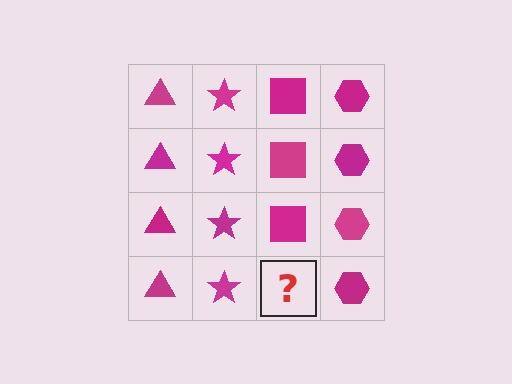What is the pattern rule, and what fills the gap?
The rule is that each column has a consistent shape. The gap should be filled with a magenta square.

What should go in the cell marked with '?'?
The missing cell should contain a magenta square.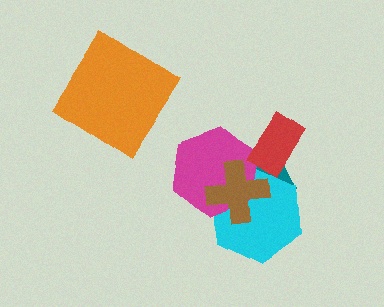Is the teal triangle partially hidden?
Yes, it is partially covered by another shape.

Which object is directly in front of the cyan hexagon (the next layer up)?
The magenta hexagon is directly in front of the cyan hexagon.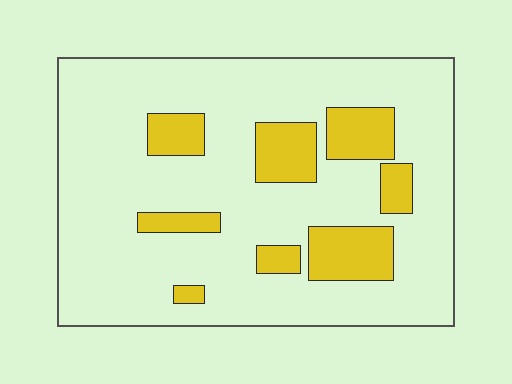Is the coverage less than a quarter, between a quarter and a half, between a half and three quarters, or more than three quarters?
Less than a quarter.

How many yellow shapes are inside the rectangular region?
8.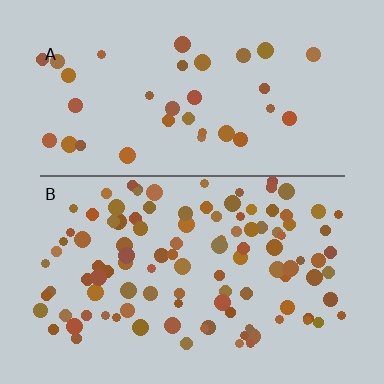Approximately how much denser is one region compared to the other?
Approximately 3.1× — region B over region A.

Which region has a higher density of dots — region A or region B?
B (the bottom).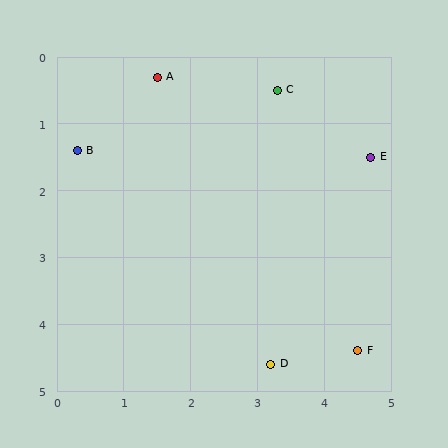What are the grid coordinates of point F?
Point F is at approximately (4.5, 4.4).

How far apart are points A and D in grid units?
Points A and D are about 4.6 grid units apart.